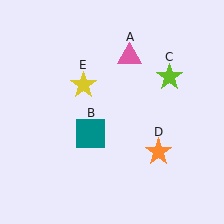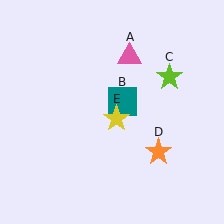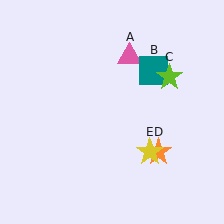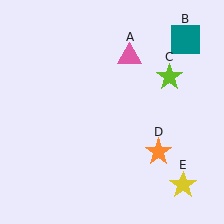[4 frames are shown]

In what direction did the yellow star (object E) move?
The yellow star (object E) moved down and to the right.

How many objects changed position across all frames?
2 objects changed position: teal square (object B), yellow star (object E).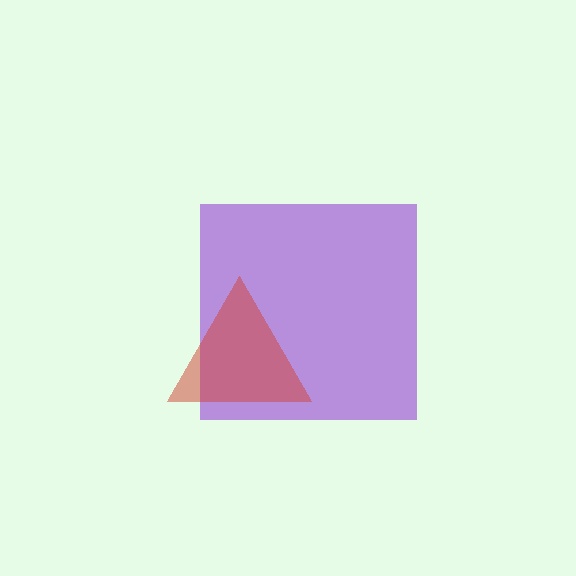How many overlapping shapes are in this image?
There are 2 overlapping shapes in the image.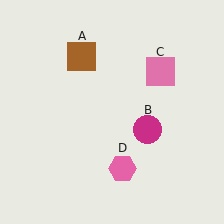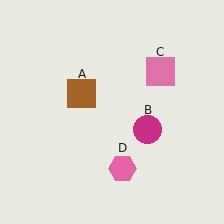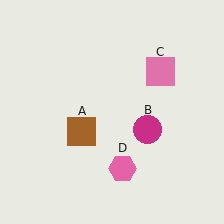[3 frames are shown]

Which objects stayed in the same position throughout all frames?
Magenta circle (object B) and pink square (object C) and pink hexagon (object D) remained stationary.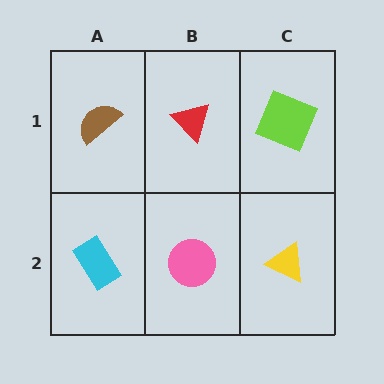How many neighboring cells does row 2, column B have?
3.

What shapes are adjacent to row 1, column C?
A yellow triangle (row 2, column C), a red triangle (row 1, column B).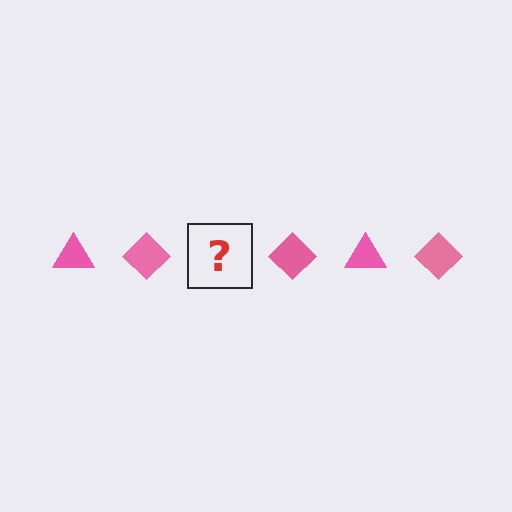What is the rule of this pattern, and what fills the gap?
The rule is that the pattern cycles through triangle, diamond shapes in pink. The gap should be filled with a pink triangle.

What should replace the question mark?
The question mark should be replaced with a pink triangle.